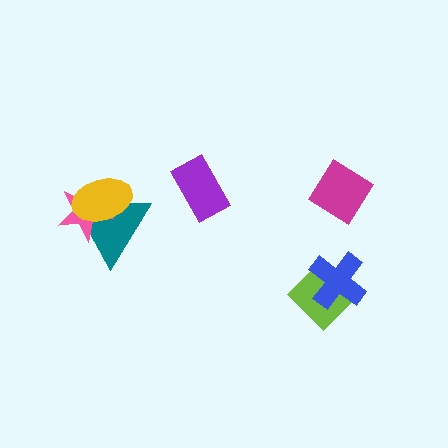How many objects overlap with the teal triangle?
2 objects overlap with the teal triangle.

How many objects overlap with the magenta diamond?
0 objects overlap with the magenta diamond.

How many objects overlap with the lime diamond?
1 object overlaps with the lime diamond.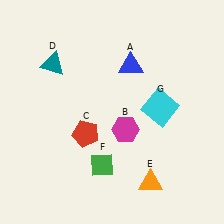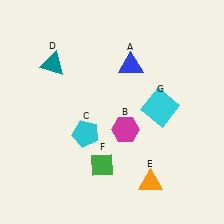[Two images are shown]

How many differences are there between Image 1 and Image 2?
There is 1 difference between the two images.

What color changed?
The pentagon (C) changed from red in Image 1 to cyan in Image 2.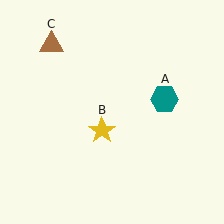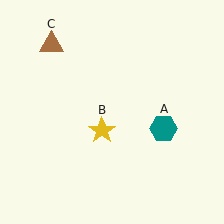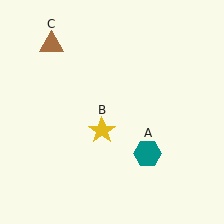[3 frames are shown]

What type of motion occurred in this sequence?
The teal hexagon (object A) rotated clockwise around the center of the scene.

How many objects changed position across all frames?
1 object changed position: teal hexagon (object A).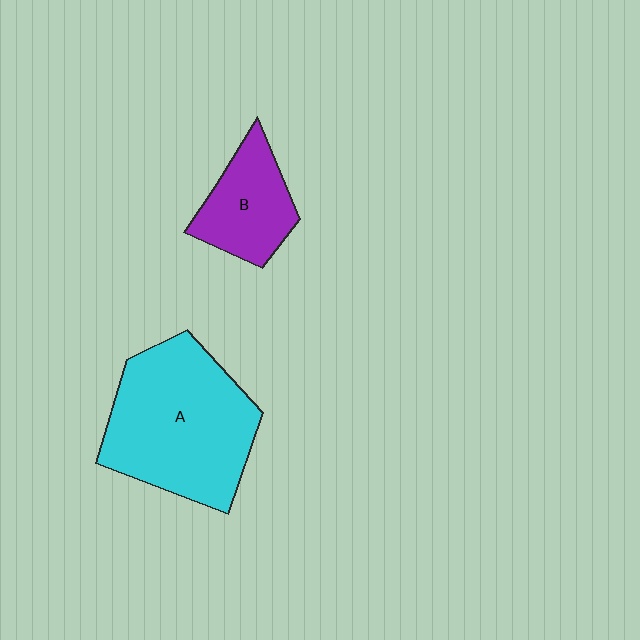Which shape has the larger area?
Shape A (cyan).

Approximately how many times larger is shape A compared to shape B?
Approximately 2.2 times.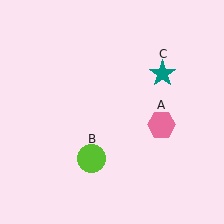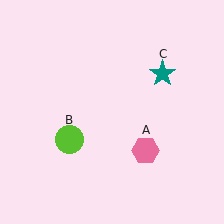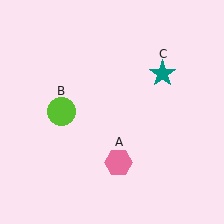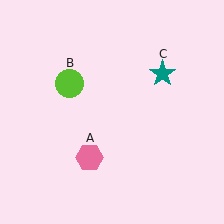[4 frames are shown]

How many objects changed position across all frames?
2 objects changed position: pink hexagon (object A), lime circle (object B).